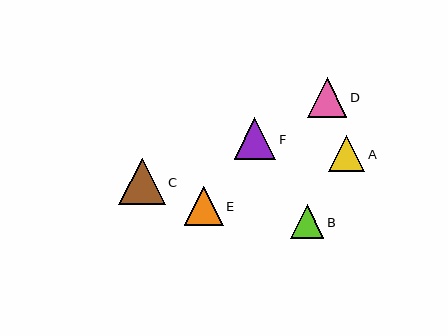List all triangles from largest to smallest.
From largest to smallest: C, F, D, E, A, B.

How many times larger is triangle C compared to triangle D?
Triangle C is approximately 1.2 times the size of triangle D.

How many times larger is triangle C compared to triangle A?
Triangle C is approximately 1.3 times the size of triangle A.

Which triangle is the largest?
Triangle C is the largest with a size of approximately 46 pixels.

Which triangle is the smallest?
Triangle B is the smallest with a size of approximately 33 pixels.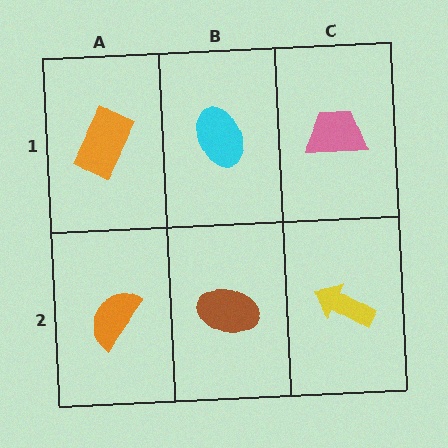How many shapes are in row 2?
3 shapes.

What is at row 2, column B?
A brown ellipse.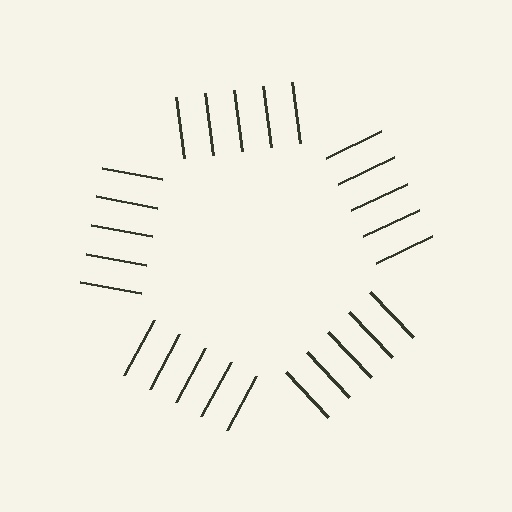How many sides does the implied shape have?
5 sides — the line-ends trace a pentagon.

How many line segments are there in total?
25 — 5 along each of the 5 edges.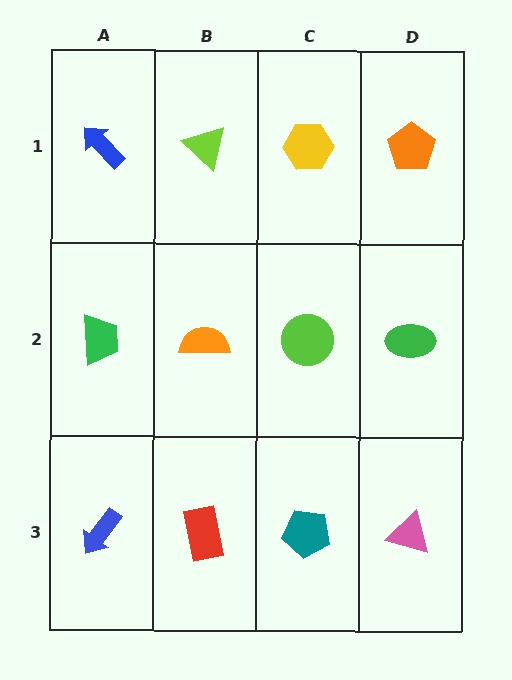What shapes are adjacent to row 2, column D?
An orange pentagon (row 1, column D), a pink triangle (row 3, column D), a lime circle (row 2, column C).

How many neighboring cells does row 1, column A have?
2.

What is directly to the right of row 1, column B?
A yellow hexagon.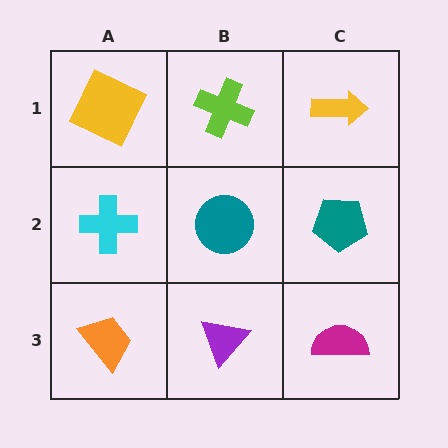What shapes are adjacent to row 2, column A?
A yellow square (row 1, column A), an orange trapezoid (row 3, column A), a teal circle (row 2, column B).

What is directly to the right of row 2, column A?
A teal circle.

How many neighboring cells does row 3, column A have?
2.